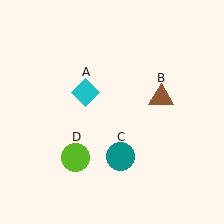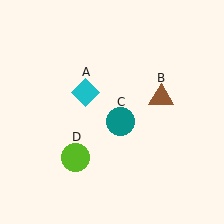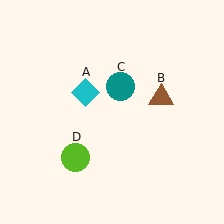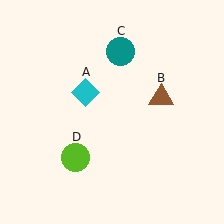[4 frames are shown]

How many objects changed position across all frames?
1 object changed position: teal circle (object C).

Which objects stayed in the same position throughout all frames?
Cyan diamond (object A) and brown triangle (object B) and lime circle (object D) remained stationary.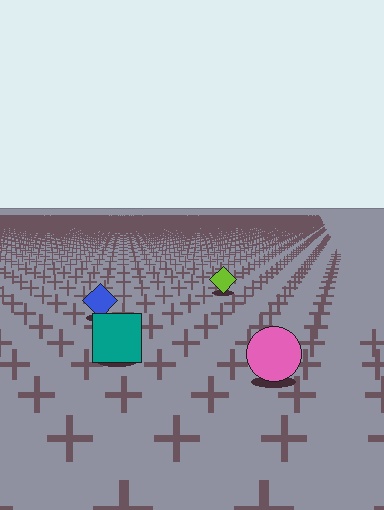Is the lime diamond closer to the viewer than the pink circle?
No. The pink circle is closer — you can tell from the texture gradient: the ground texture is coarser near it.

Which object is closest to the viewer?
The pink circle is closest. The texture marks near it are larger and more spread out.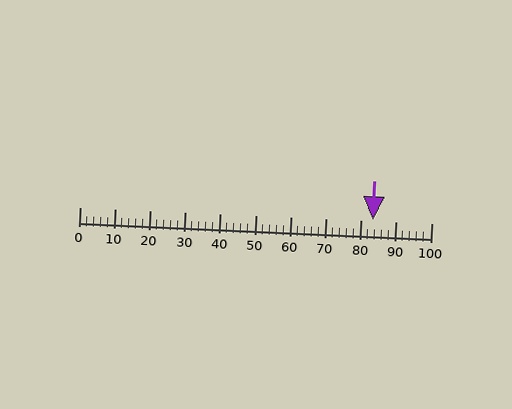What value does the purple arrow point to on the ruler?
The purple arrow points to approximately 84.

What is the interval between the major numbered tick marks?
The major tick marks are spaced 10 units apart.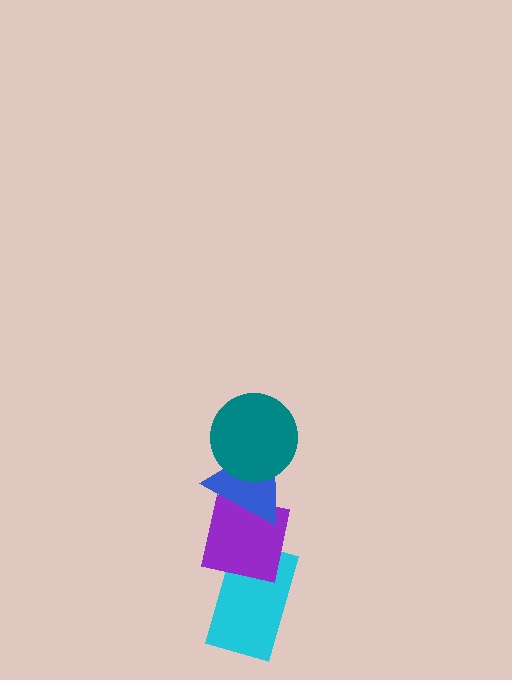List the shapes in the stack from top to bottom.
From top to bottom: the teal circle, the blue triangle, the purple square, the cyan rectangle.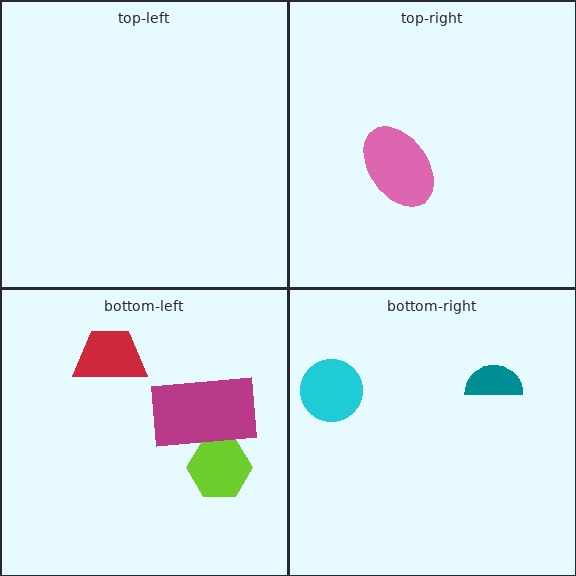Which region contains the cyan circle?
The bottom-right region.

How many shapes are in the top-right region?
1.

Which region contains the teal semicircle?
The bottom-right region.